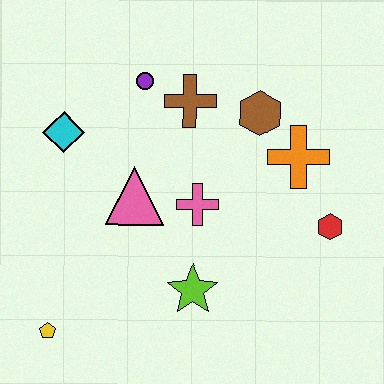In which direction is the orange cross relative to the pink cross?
The orange cross is to the right of the pink cross.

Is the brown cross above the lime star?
Yes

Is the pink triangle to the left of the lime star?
Yes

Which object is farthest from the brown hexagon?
The yellow pentagon is farthest from the brown hexagon.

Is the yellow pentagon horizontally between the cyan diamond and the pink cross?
No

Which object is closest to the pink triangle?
The pink cross is closest to the pink triangle.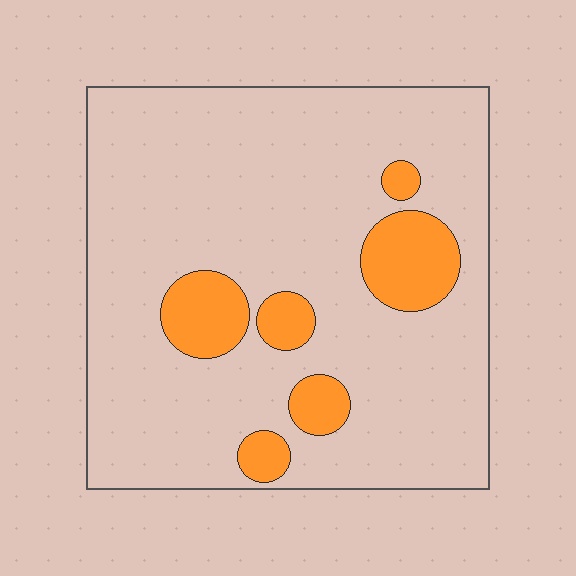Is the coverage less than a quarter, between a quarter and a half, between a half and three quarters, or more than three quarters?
Less than a quarter.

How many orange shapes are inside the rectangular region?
6.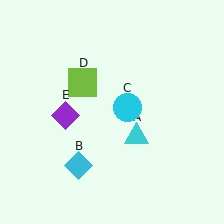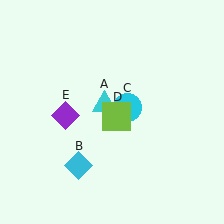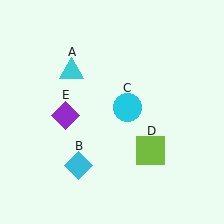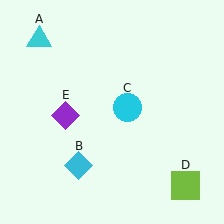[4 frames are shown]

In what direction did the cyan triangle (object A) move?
The cyan triangle (object A) moved up and to the left.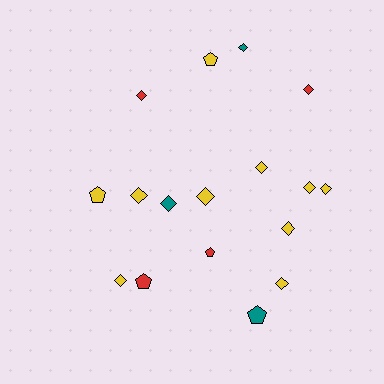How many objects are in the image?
There are 17 objects.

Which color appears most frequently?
Yellow, with 10 objects.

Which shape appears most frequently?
Diamond, with 12 objects.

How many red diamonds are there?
There are 2 red diamonds.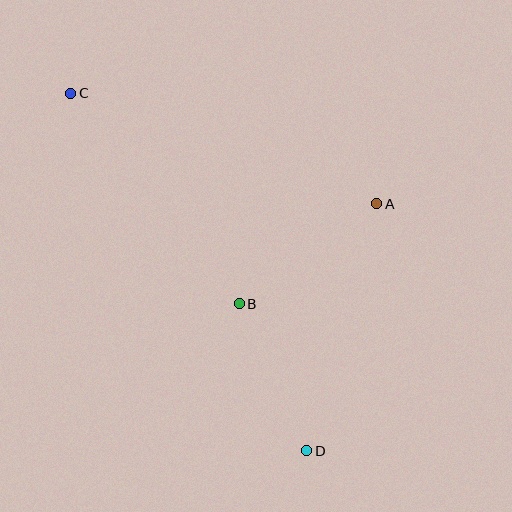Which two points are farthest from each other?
Points C and D are farthest from each other.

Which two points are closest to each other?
Points B and D are closest to each other.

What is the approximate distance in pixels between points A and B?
The distance between A and B is approximately 170 pixels.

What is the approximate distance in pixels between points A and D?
The distance between A and D is approximately 257 pixels.